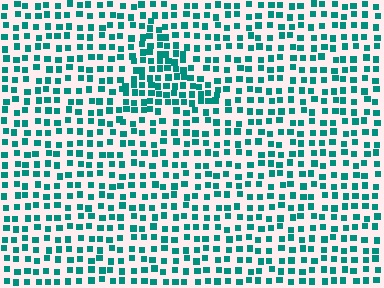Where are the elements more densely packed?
The elements are more densely packed inside the triangle boundary.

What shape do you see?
I see a triangle.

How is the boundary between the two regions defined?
The boundary is defined by a change in element density (approximately 1.7x ratio). All elements are the same color, size, and shape.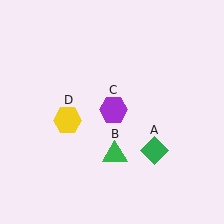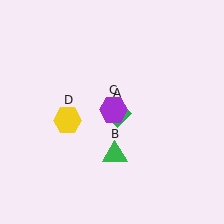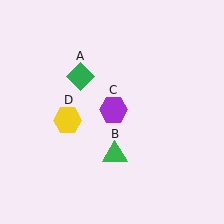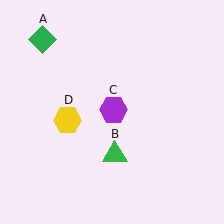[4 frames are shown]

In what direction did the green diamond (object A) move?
The green diamond (object A) moved up and to the left.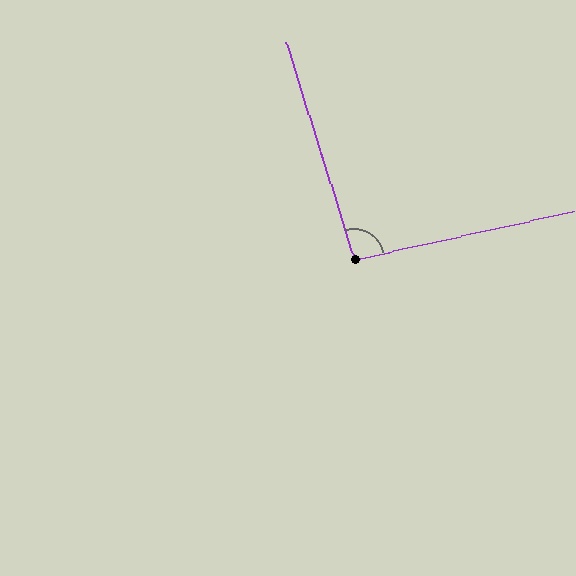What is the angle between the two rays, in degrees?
Approximately 95 degrees.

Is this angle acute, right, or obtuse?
It is obtuse.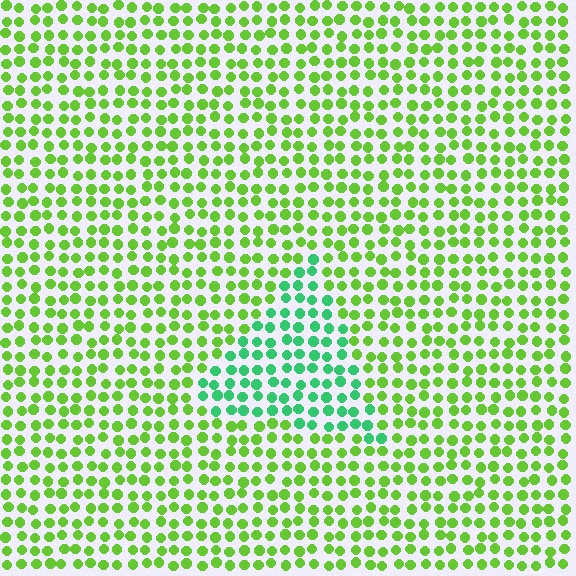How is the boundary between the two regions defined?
The boundary is defined purely by a slight shift in hue (about 45 degrees). Spacing, size, and orientation are identical on both sides.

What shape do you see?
I see a triangle.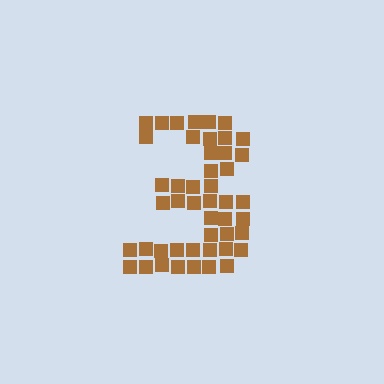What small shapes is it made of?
It is made of small squares.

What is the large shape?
The large shape is the digit 3.